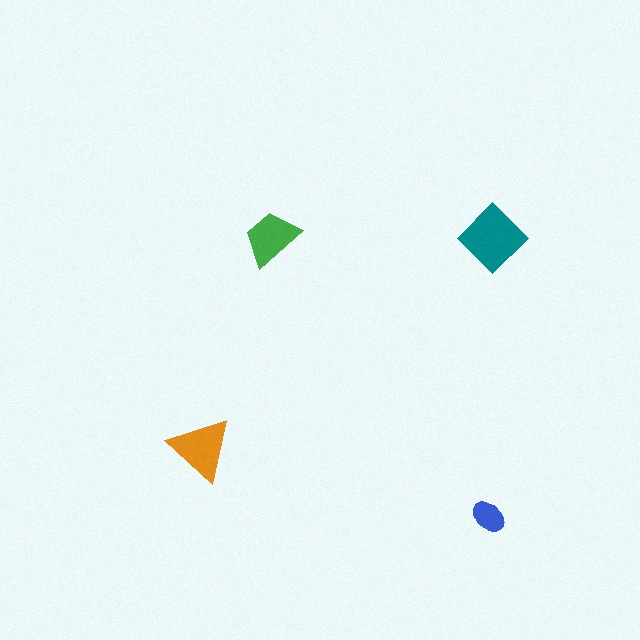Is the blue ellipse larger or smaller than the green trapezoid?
Smaller.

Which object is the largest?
The teal diamond.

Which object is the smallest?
The blue ellipse.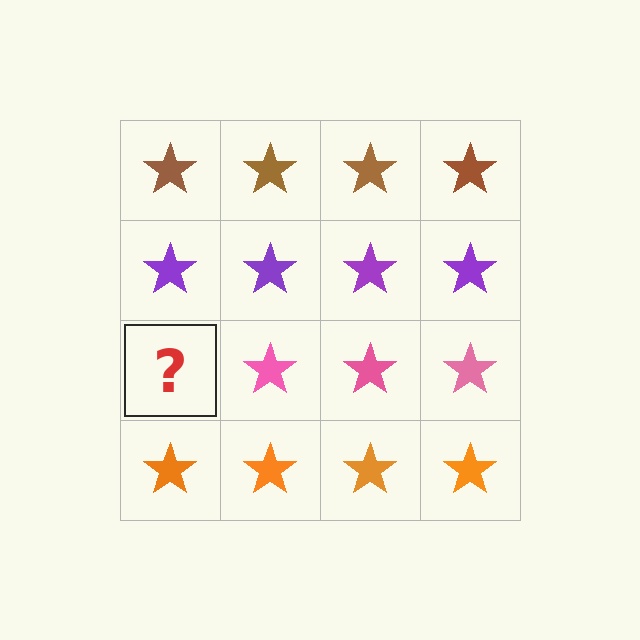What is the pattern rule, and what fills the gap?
The rule is that each row has a consistent color. The gap should be filled with a pink star.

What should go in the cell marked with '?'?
The missing cell should contain a pink star.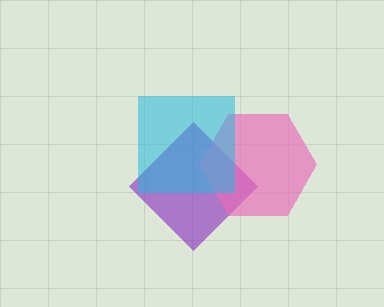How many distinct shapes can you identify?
There are 3 distinct shapes: a purple diamond, a pink hexagon, a cyan square.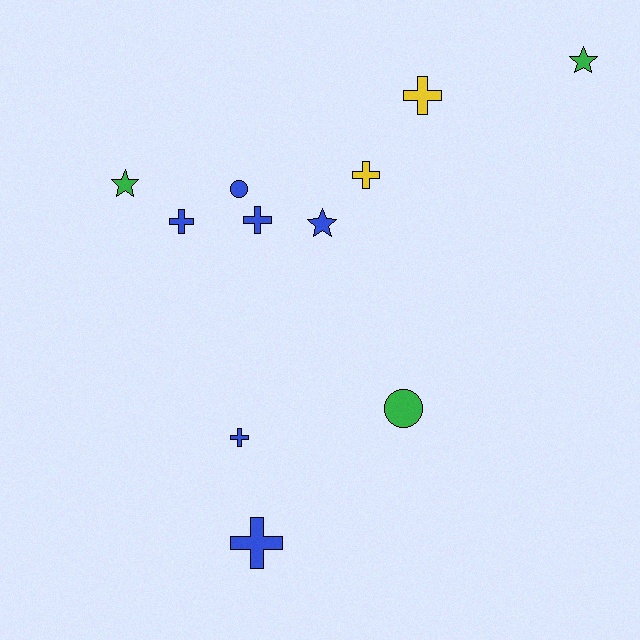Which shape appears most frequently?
Cross, with 6 objects.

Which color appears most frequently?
Blue, with 6 objects.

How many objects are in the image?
There are 11 objects.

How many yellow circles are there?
There are no yellow circles.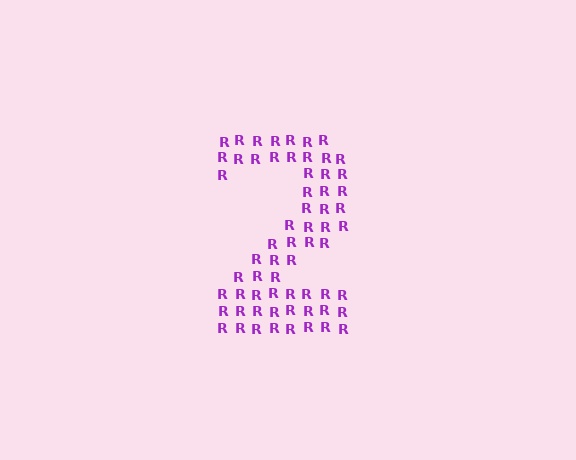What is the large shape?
The large shape is the digit 2.